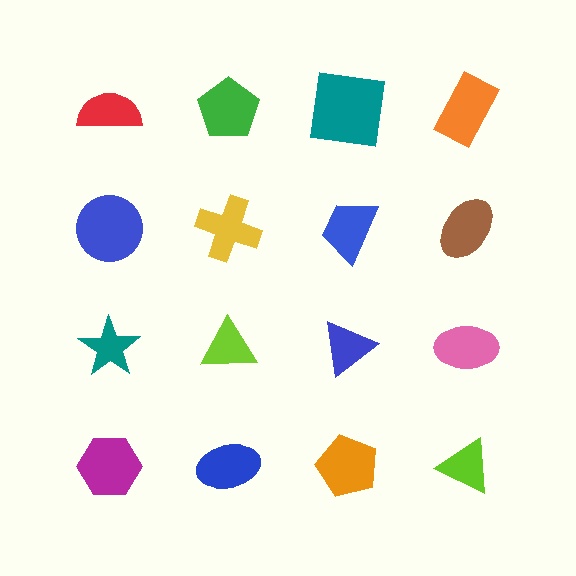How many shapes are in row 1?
4 shapes.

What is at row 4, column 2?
A blue ellipse.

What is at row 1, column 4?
An orange rectangle.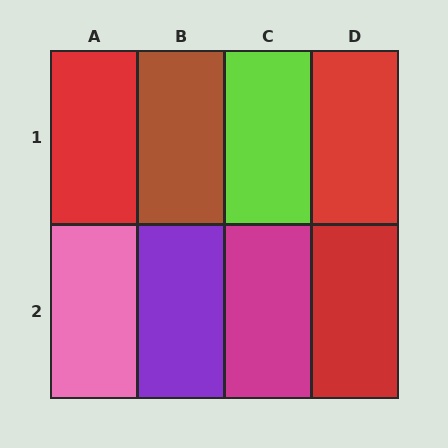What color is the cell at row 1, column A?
Red.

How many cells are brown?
1 cell is brown.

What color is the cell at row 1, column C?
Lime.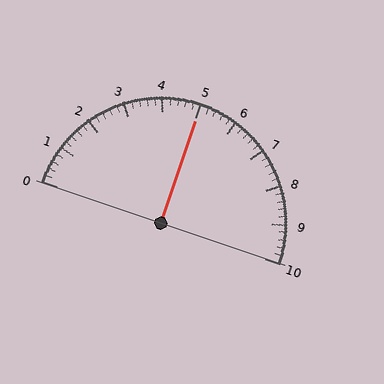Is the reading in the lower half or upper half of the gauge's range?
The reading is in the upper half of the range (0 to 10).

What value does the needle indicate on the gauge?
The needle indicates approximately 5.0.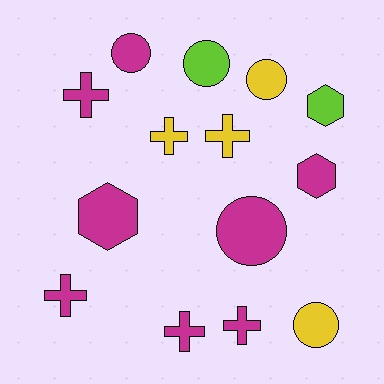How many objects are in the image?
There are 14 objects.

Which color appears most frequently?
Magenta, with 8 objects.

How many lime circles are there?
There is 1 lime circle.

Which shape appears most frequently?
Cross, with 6 objects.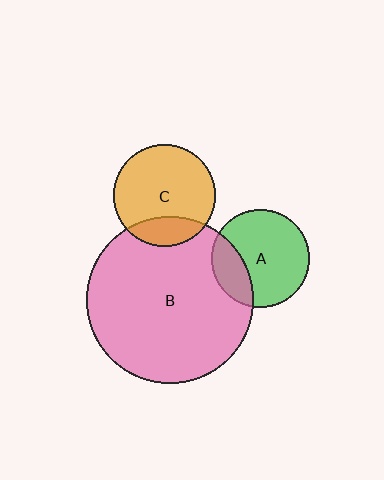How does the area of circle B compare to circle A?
Approximately 2.9 times.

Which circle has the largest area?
Circle B (pink).